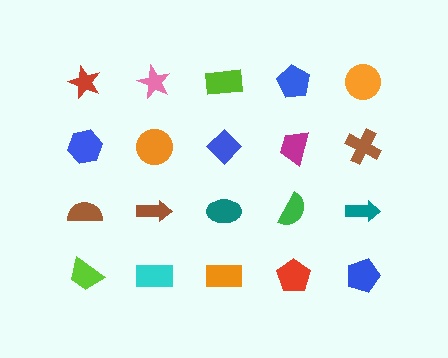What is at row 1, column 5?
An orange circle.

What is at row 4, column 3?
An orange rectangle.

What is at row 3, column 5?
A teal arrow.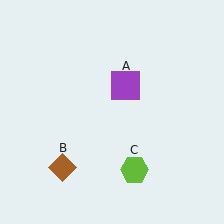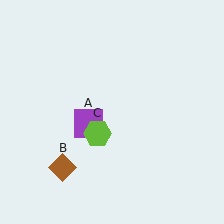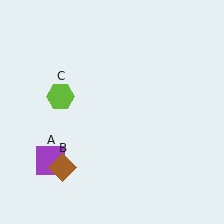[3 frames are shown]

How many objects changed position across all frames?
2 objects changed position: purple square (object A), lime hexagon (object C).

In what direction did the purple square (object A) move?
The purple square (object A) moved down and to the left.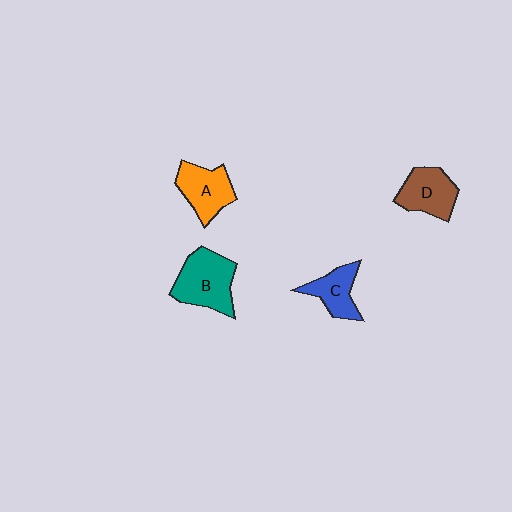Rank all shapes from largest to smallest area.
From largest to smallest: B (teal), A (orange), D (brown), C (blue).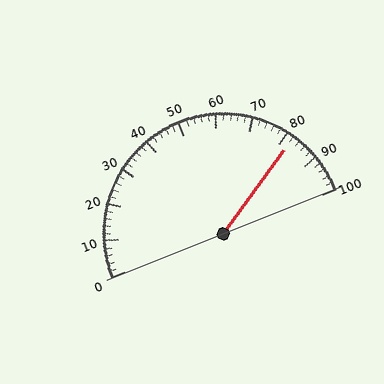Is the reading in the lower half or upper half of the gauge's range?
The reading is in the upper half of the range (0 to 100).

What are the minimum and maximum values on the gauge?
The gauge ranges from 0 to 100.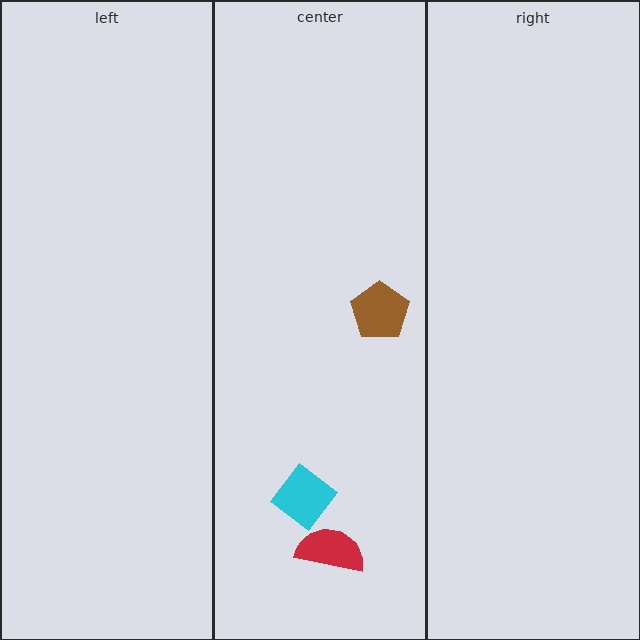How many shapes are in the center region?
3.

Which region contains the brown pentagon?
The center region.